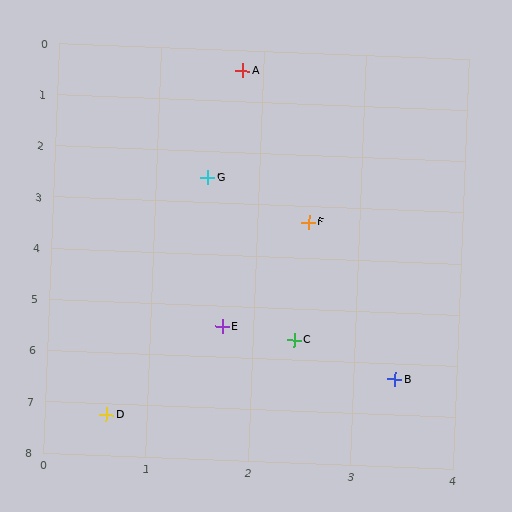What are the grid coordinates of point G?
Point G is at approximately (1.5, 2.5).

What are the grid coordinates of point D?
Point D is at approximately (0.6, 7.2).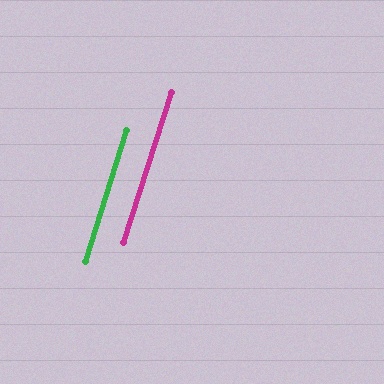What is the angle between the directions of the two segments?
Approximately 1 degree.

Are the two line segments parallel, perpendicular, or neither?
Parallel — their directions differ by only 0.7°.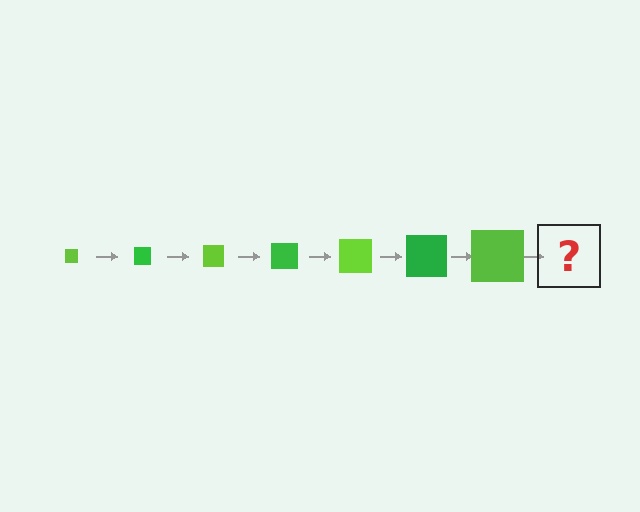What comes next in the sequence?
The next element should be a green square, larger than the previous one.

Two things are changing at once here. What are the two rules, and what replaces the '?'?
The two rules are that the square grows larger each step and the color cycles through lime and green. The '?' should be a green square, larger than the previous one.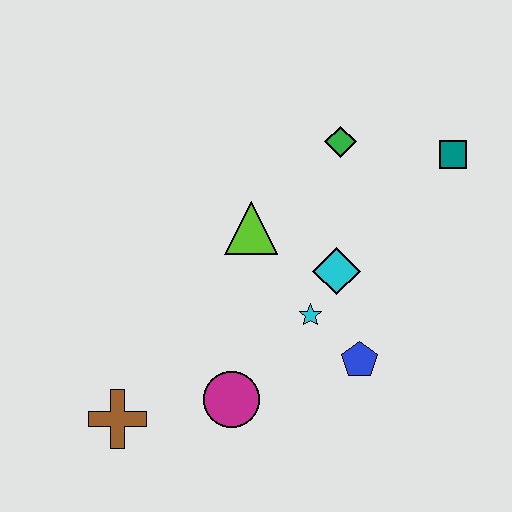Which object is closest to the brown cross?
The magenta circle is closest to the brown cross.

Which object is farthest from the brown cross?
The teal square is farthest from the brown cross.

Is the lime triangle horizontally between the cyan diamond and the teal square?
No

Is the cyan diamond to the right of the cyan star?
Yes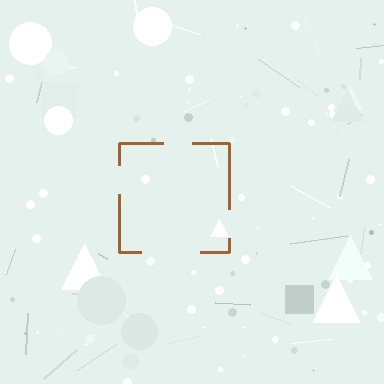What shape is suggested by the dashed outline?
The dashed outline suggests a square.